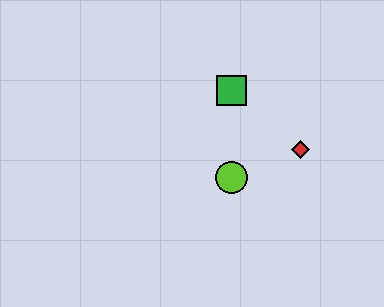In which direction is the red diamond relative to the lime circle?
The red diamond is to the right of the lime circle.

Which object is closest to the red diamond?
The lime circle is closest to the red diamond.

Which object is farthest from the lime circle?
The green square is farthest from the lime circle.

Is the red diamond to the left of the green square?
No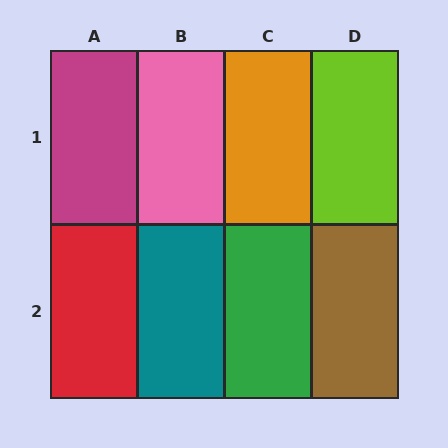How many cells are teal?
1 cell is teal.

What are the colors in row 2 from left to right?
Red, teal, green, brown.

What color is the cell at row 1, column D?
Lime.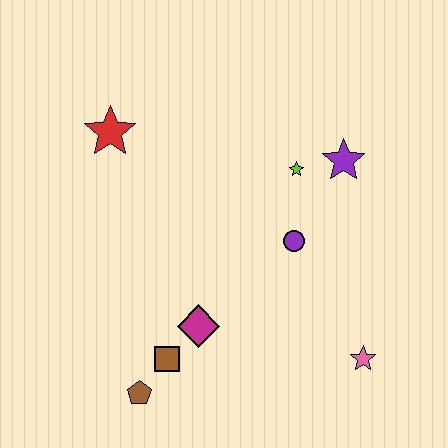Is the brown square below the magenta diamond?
Yes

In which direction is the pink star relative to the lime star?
The pink star is below the lime star.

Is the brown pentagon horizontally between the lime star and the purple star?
No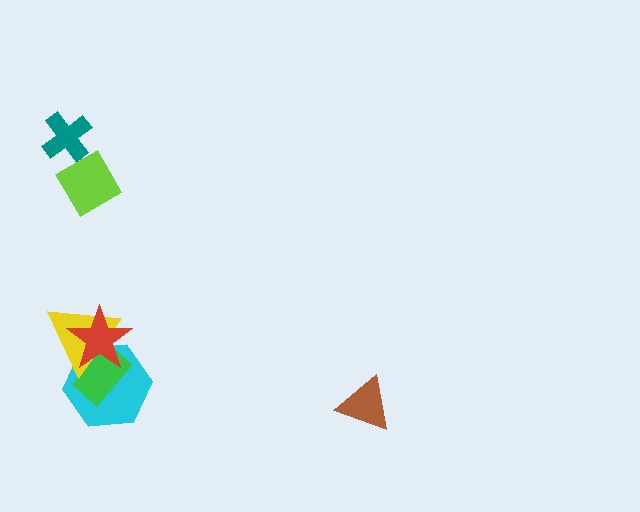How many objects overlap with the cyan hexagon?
3 objects overlap with the cyan hexagon.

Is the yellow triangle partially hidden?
Yes, it is partially covered by another shape.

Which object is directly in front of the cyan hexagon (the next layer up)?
The green rectangle is directly in front of the cyan hexagon.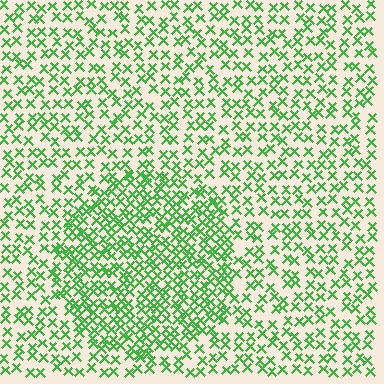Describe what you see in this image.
The image contains small green elements arranged at two different densities. A circle-shaped region is visible where the elements are more densely packed than the surrounding area.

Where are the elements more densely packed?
The elements are more densely packed inside the circle boundary.